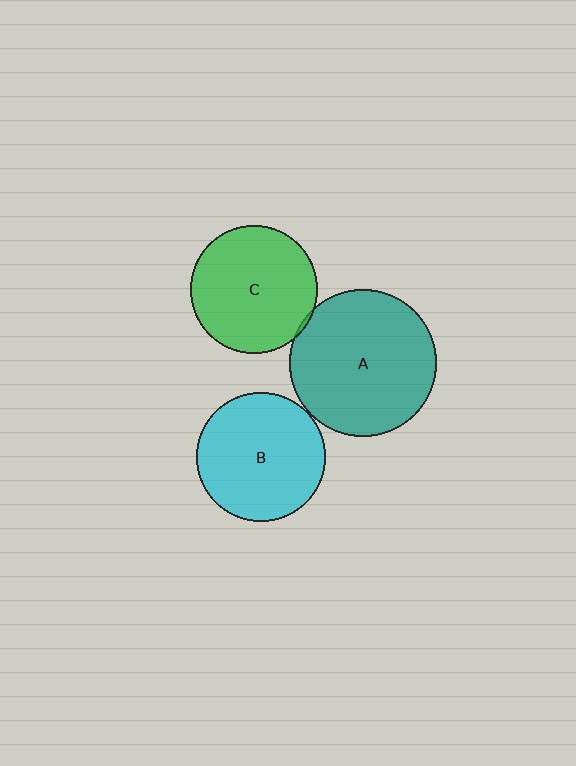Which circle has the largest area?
Circle A (teal).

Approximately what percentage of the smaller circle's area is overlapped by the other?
Approximately 5%.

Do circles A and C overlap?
Yes.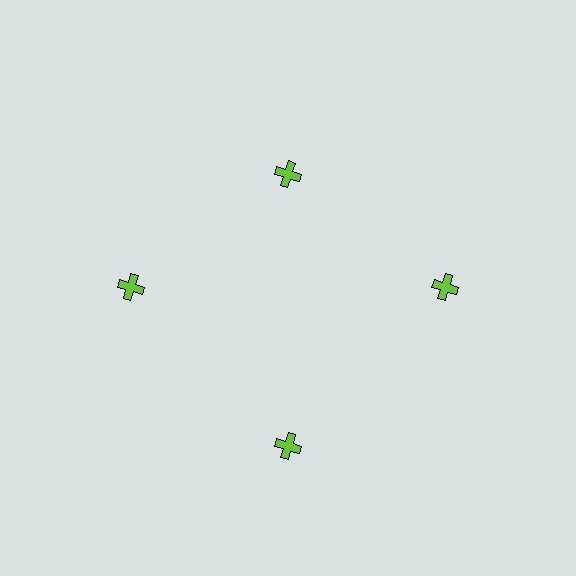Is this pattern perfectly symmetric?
No. The 4 lime crosses are arranged in a ring, but one element near the 12 o'clock position is pulled inward toward the center, breaking the 4-fold rotational symmetry.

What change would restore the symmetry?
The symmetry would be restored by moving it outward, back onto the ring so that all 4 crosses sit at equal angles and equal distance from the center.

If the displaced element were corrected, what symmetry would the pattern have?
It would have 4-fold rotational symmetry — the pattern would map onto itself every 90 degrees.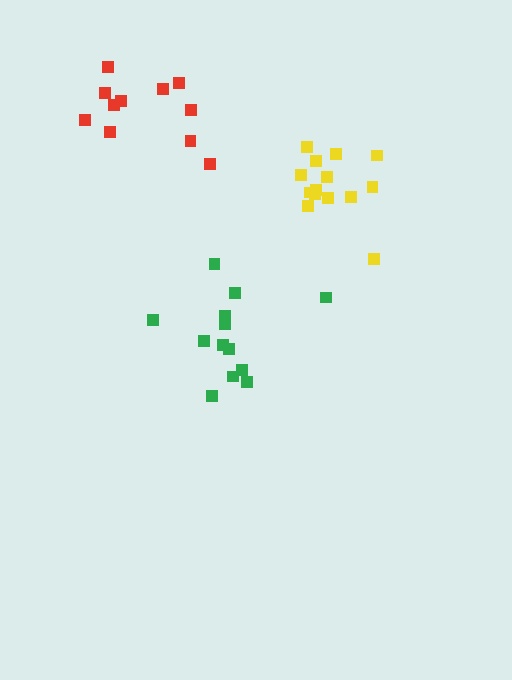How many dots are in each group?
Group 1: 14 dots, Group 2: 13 dots, Group 3: 11 dots (38 total).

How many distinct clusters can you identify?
There are 3 distinct clusters.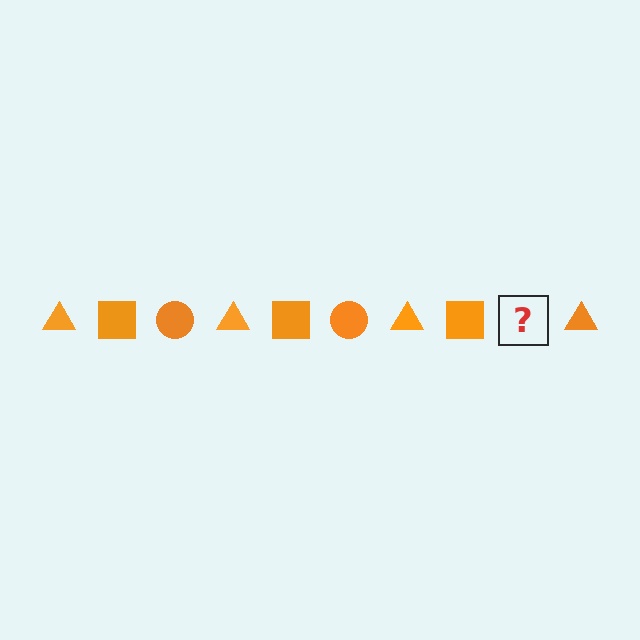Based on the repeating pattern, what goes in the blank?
The blank should be an orange circle.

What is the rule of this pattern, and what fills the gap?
The rule is that the pattern cycles through triangle, square, circle shapes in orange. The gap should be filled with an orange circle.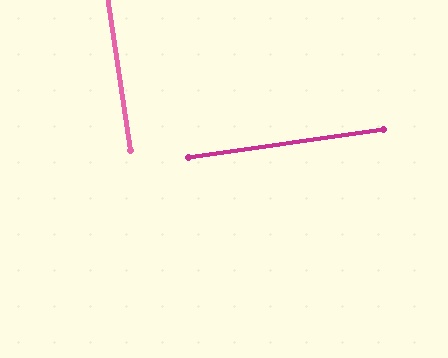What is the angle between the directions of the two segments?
Approximately 90 degrees.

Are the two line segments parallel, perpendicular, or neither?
Perpendicular — they meet at approximately 90°.